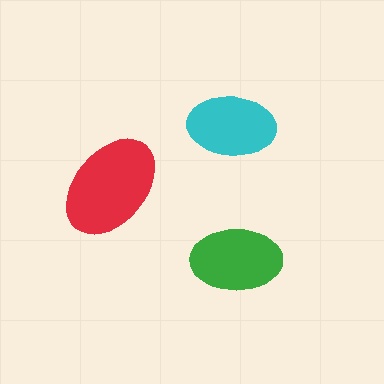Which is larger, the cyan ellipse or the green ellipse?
The green one.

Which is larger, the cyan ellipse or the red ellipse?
The red one.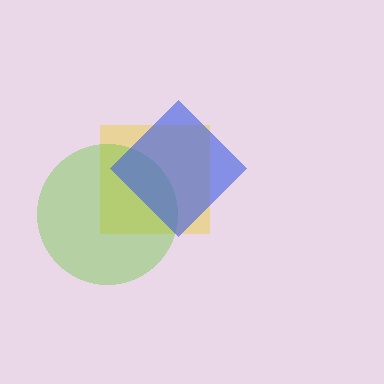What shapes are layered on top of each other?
The layered shapes are: a yellow square, a lime circle, a blue diamond.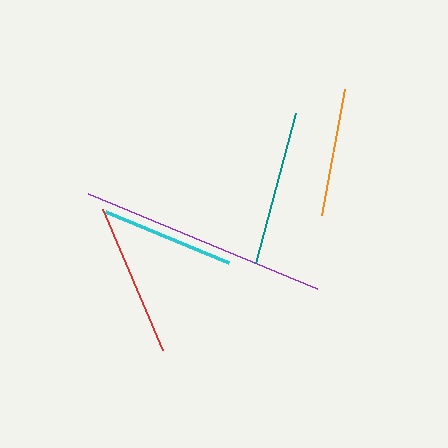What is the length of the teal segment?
The teal segment is approximately 156 pixels long.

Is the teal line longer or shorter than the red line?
The teal line is longer than the red line.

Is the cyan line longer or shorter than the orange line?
The cyan line is longer than the orange line.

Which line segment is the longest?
The purple line is the longest at approximately 248 pixels.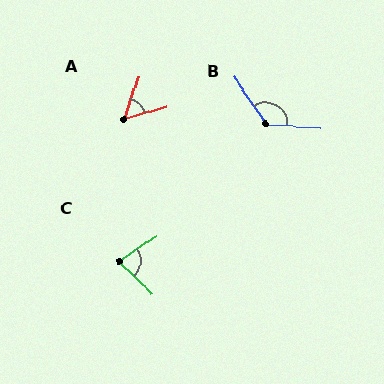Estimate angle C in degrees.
Approximately 79 degrees.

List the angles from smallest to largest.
A (55°), C (79°), B (127°).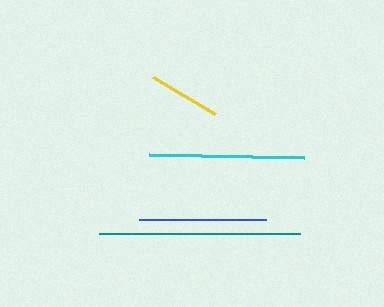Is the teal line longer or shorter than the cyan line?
The teal line is longer than the cyan line.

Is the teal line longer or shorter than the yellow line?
The teal line is longer than the yellow line.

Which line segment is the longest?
The teal line is the longest at approximately 200 pixels.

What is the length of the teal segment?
The teal segment is approximately 200 pixels long.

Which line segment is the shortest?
The yellow line is the shortest at approximately 72 pixels.